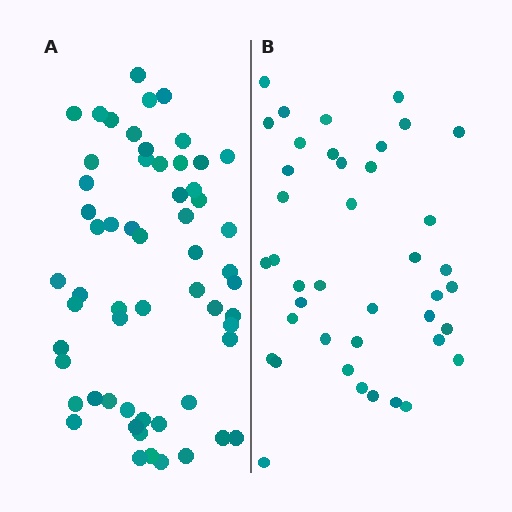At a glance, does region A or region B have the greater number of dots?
Region A (the left region) has more dots.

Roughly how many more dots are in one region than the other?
Region A has approximately 15 more dots than region B.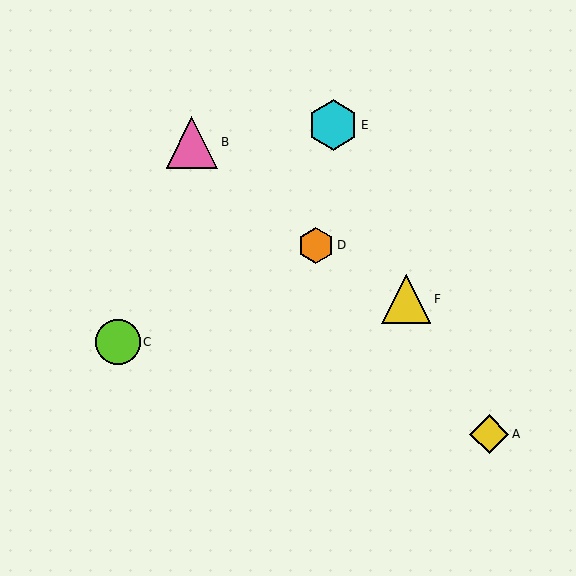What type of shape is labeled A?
Shape A is a yellow diamond.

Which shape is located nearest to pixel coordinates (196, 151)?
The pink triangle (labeled B) at (192, 142) is nearest to that location.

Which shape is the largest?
The pink triangle (labeled B) is the largest.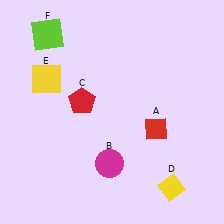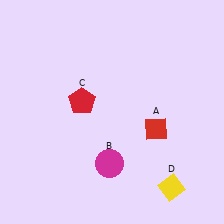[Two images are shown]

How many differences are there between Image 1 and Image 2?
There are 2 differences between the two images.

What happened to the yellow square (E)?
The yellow square (E) was removed in Image 2. It was in the top-left area of Image 1.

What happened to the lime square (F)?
The lime square (F) was removed in Image 2. It was in the top-left area of Image 1.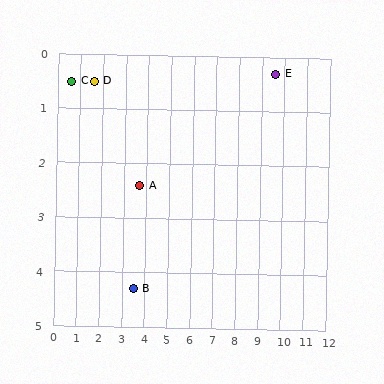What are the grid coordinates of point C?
Point C is at approximately (0.6, 0.5).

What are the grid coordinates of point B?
Point B is at approximately (3.5, 4.3).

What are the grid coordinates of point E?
Point E is at approximately (9.6, 0.3).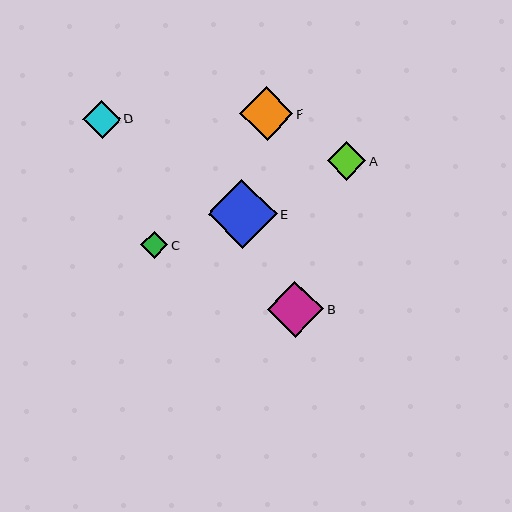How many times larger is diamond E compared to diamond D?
Diamond E is approximately 1.8 times the size of diamond D.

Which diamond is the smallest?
Diamond C is the smallest with a size of approximately 27 pixels.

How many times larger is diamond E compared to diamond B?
Diamond E is approximately 1.2 times the size of diamond B.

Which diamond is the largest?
Diamond E is the largest with a size of approximately 69 pixels.